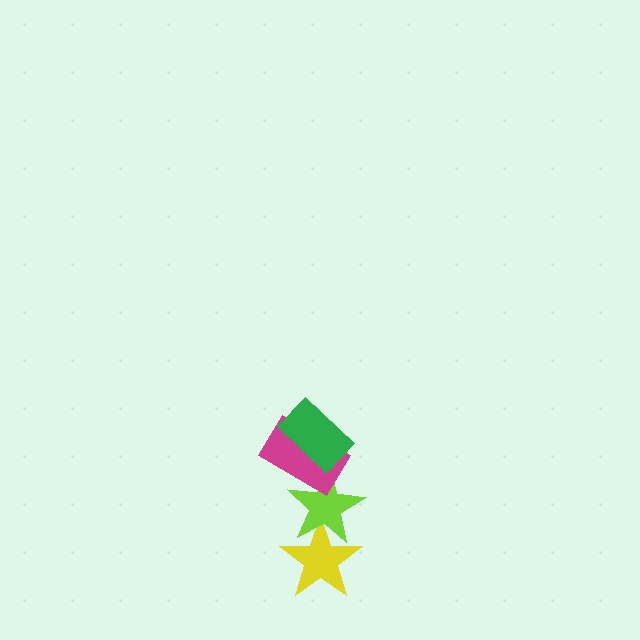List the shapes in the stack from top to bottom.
From top to bottom: the green rectangle, the magenta rectangle, the lime star, the yellow star.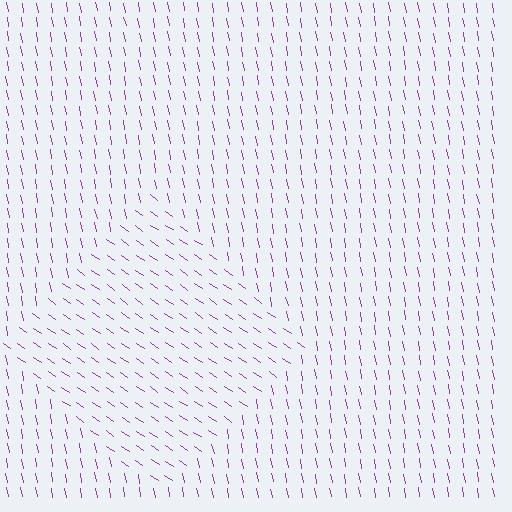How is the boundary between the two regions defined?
The boundary is defined purely by a change in line orientation (approximately 45 degrees difference). All lines are the same color and thickness.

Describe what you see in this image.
The image is filled with small purple line segments. A diamond region in the image has lines oriented differently from the surrounding lines, creating a visible texture boundary.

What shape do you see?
I see a diamond.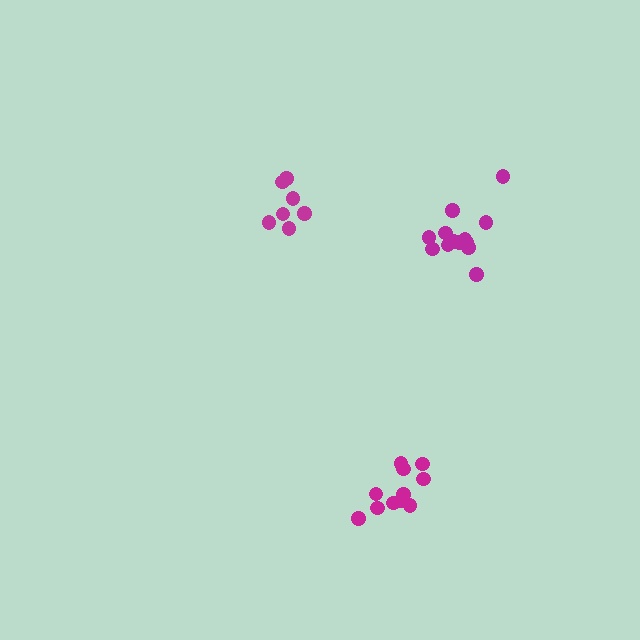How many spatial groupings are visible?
There are 3 spatial groupings.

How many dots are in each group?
Group 1: 13 dots, Group 2: 7 dots, Group 3: 11 dots (31 total).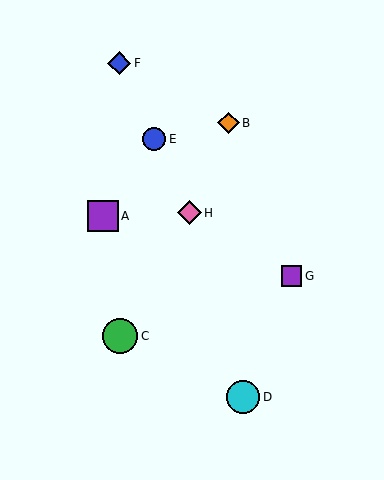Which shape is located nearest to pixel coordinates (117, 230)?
The purple square (labeled A) at (103, 216) is nearest to that location.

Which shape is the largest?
The green circle (labeled C) is the largest.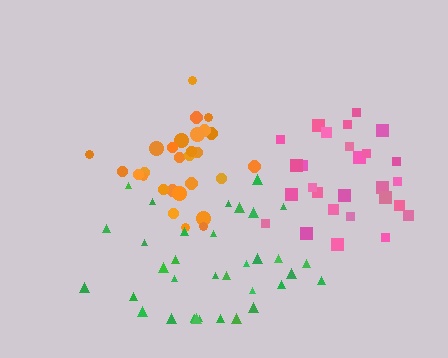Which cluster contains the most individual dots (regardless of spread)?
Green (35).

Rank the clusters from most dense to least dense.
orange, green, pink.